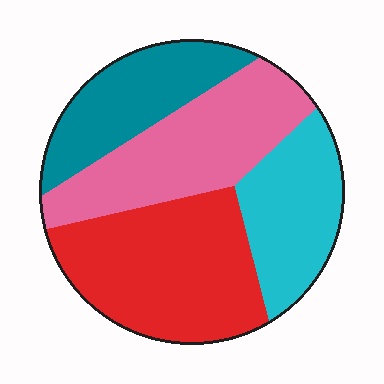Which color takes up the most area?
Red, at roughly 35%.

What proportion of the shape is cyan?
Cyan covers about 20% of the shape.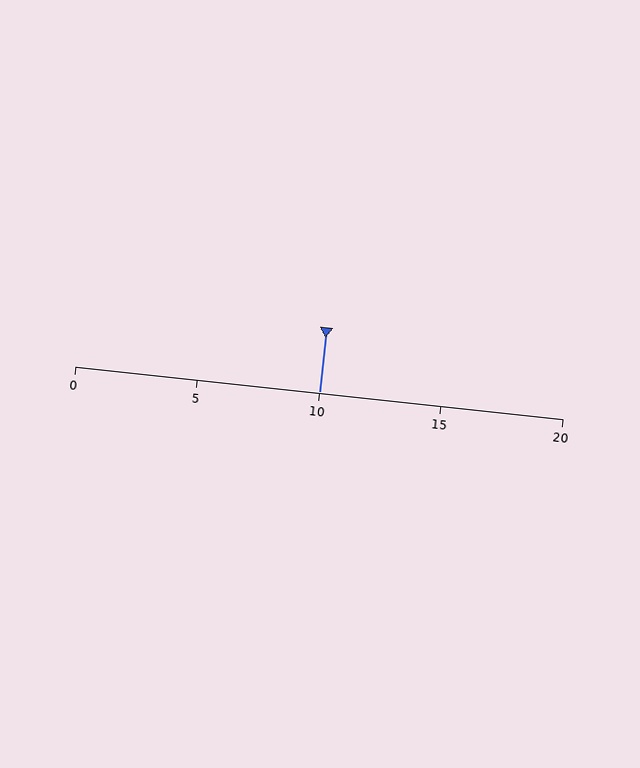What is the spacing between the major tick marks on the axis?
The major ticks are spaced 5 apart.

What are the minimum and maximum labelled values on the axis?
The axis runs from 0 to 20.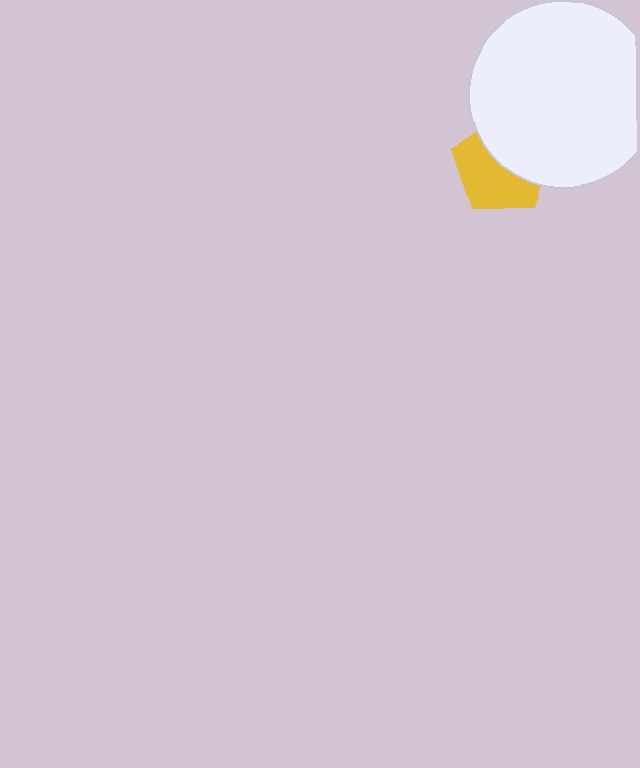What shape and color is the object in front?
The object in front is a white circle.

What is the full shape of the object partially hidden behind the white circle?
The partially hidden object is a yellow pentagon.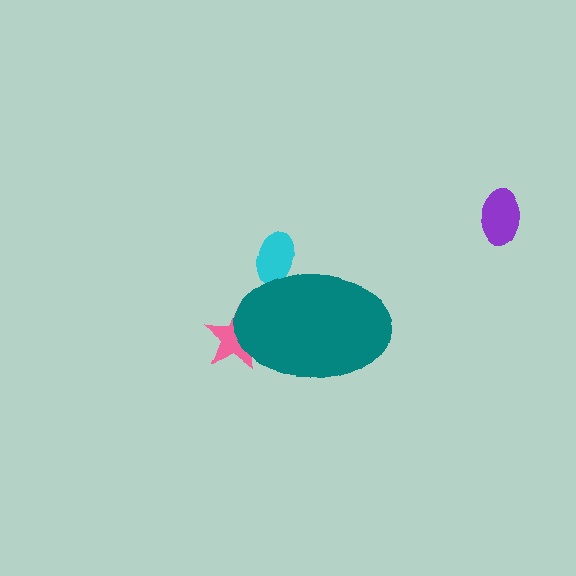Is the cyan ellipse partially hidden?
Yes, the cyan ellipse is partially hidden behind the teal ellipse.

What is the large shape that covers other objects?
A teal ellipse.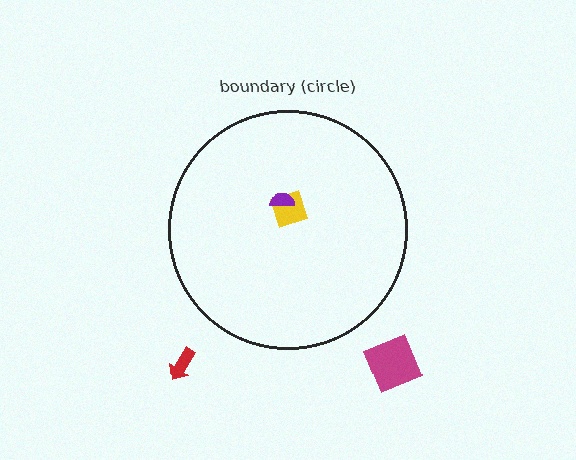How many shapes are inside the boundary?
2 inside, 2 outside.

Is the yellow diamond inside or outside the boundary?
Inside.